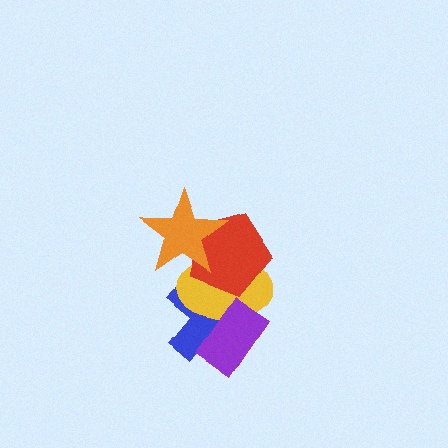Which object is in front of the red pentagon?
The orange star is in front of the red pentagon.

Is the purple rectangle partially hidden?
No, no other shape covers it.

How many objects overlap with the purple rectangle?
2 objects overlap with the purple rectangle.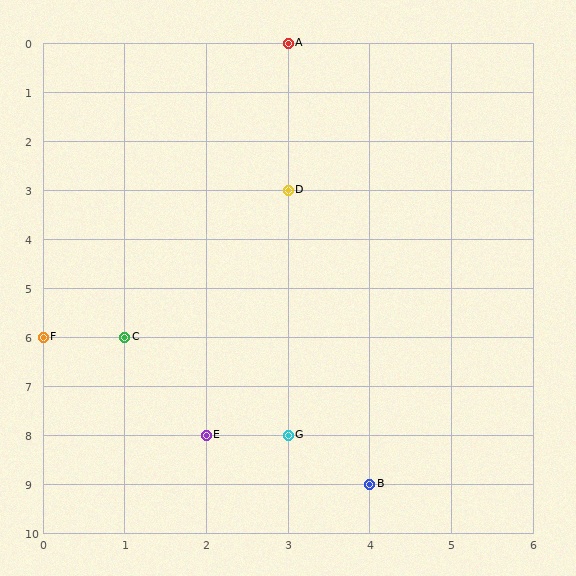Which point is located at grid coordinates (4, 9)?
Point B is at (4, 9).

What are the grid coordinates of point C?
Point C is at grid coordinates (1, 6).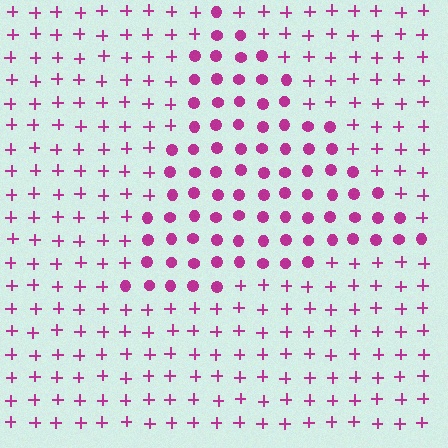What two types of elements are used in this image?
The image uses circles inside the triangle region and plus signs outside it.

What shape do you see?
I see a triangle.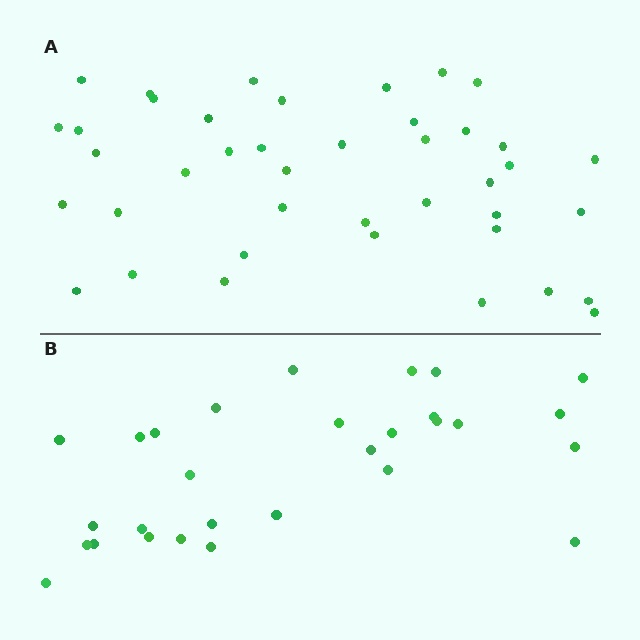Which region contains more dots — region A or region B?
Region A (the top region) has more dots.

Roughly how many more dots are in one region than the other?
Region A has roughly 12 or so more dots than region B.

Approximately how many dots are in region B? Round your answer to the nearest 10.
About 30 dots. (The exact count is 29, which rounds to 30.)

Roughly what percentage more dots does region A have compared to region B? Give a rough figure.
About 40% more.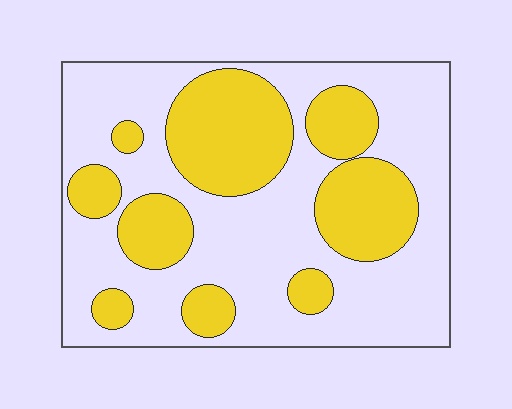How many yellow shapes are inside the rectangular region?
9.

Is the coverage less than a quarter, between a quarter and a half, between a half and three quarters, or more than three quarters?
Between a quarter and a half.